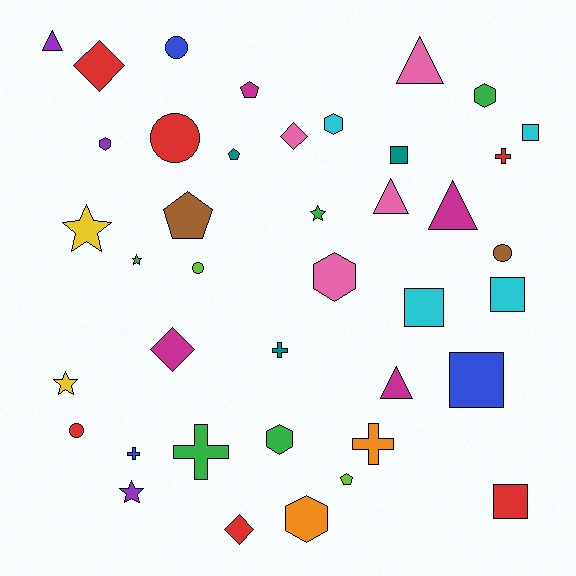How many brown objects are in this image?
There are 2 brown objects.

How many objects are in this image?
There are 40 objects.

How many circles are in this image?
There are 5 circles.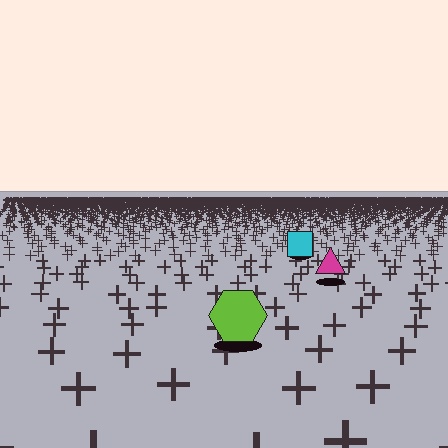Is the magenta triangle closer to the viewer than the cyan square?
Yes. The magenta triangle is closer — you can tell from the texture gradient: the ground texture is coarser near it.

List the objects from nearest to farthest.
From nearest to farthest: the lime hexagon, the magenta triangle, the cyan square.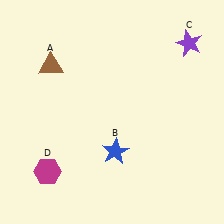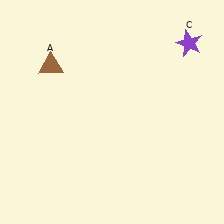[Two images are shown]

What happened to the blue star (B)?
The blue star (B) was removed in Image 2. It was in the bottom-right area of Image 1.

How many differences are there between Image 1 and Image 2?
There are 2 differences between the two images.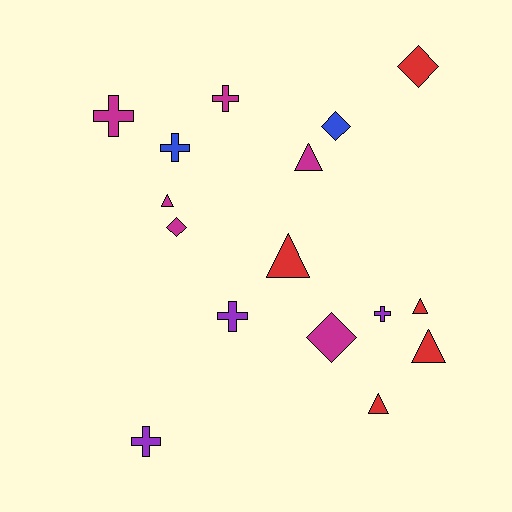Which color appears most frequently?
Magenta, with 6 objects.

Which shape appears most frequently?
Cross, with 6 objects.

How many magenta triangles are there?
There are 2 magenta triangles.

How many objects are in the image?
There are 16 objects.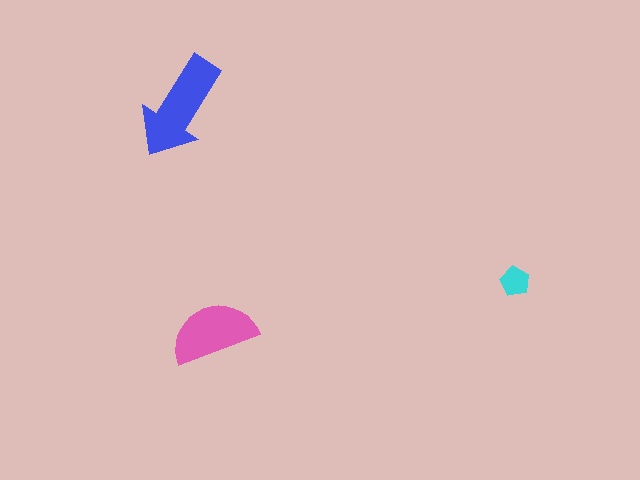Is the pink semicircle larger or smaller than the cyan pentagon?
Larger.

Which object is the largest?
The blue arrow.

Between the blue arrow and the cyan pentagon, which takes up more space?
The blue arrow.